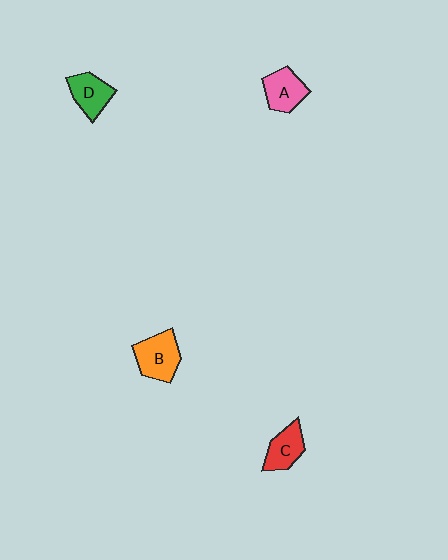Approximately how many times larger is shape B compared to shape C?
Approximately 1.3 times.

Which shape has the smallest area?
Shape C (red).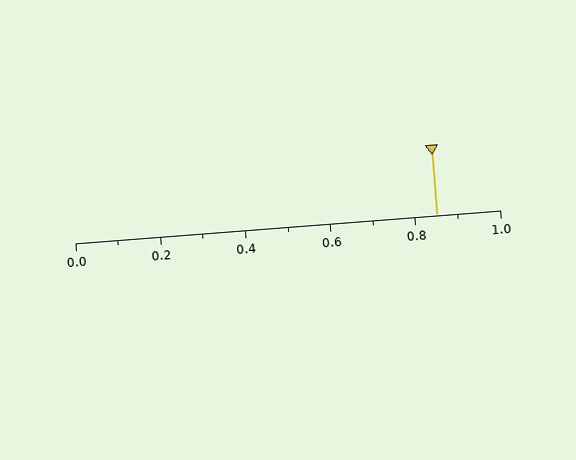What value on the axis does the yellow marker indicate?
The marker indicates approximately 0.85.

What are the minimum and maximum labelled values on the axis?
The axis runs from 0.0 to 1.0.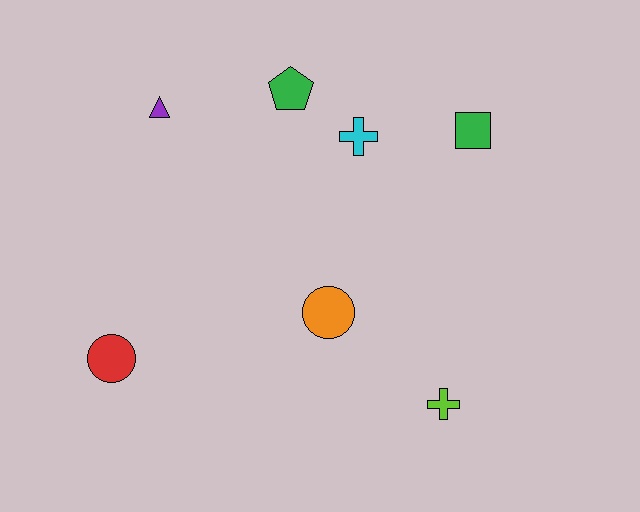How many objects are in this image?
There are 7 objects.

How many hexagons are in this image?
There are no hexagons.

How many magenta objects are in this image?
There are no magenta objects.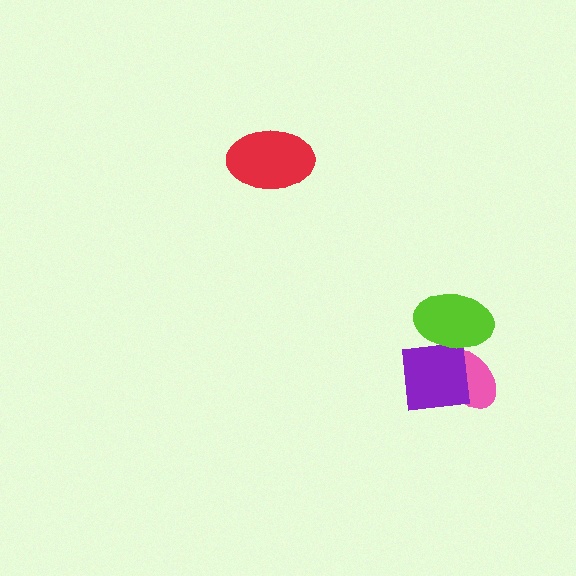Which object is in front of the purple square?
The lime ellipse is in front of the purple square.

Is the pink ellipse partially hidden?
Yes, it is partially covered by another shape.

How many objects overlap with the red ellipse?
0 objects overlap with the red ellipse.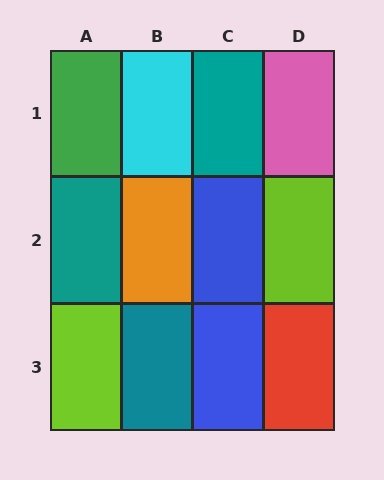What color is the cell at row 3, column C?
Blue.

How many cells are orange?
1 cell is orange.